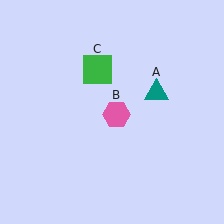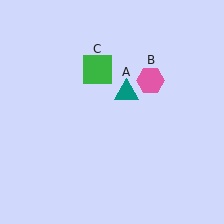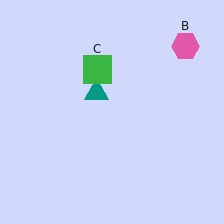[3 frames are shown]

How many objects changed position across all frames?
2 objects changed position: teal triangle (object A), pink hexagon (object B).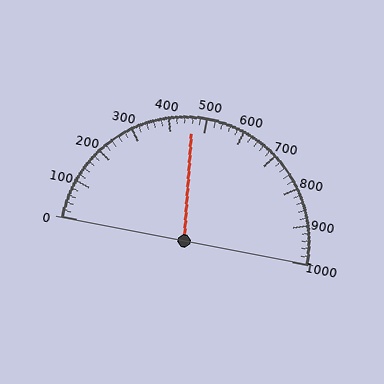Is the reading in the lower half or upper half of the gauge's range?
The reading is in the lower half of the range (0 to 1000).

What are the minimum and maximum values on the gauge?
The gauge ranges from 0 to 1000.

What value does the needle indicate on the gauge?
The needle indicates approximately 460.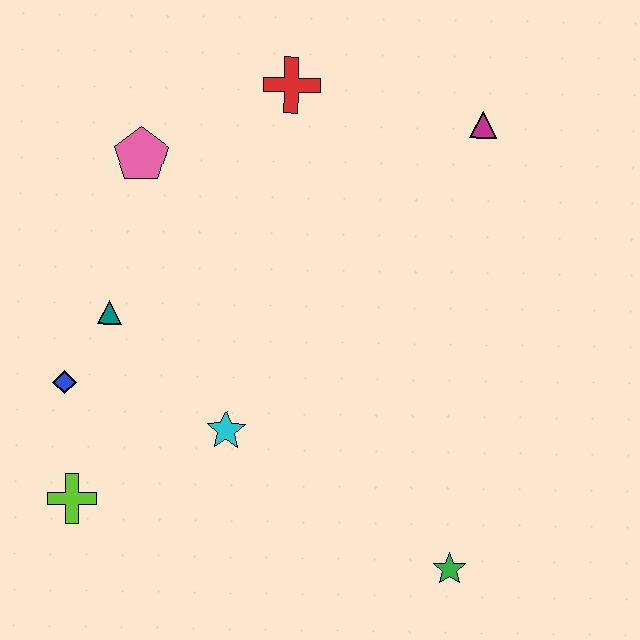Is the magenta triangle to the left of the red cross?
No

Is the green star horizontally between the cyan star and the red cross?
No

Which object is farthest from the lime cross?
The magenta triangle is farthest from the lime cross.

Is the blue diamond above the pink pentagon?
No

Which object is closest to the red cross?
The pink pentagon is closest to the red cross.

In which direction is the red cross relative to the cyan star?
The red cross is above the cyan star.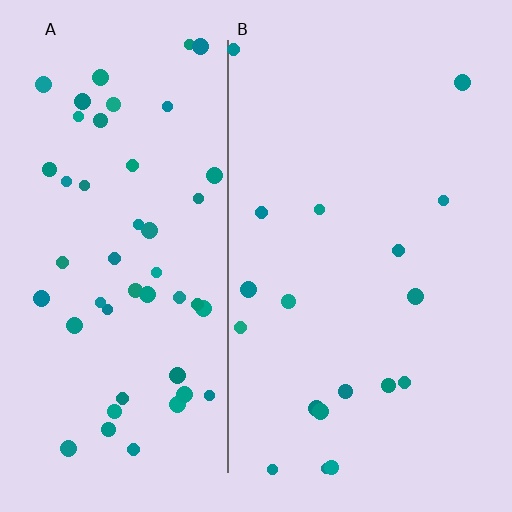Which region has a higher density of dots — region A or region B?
A (the left).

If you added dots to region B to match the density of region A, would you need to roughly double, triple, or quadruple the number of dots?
Approximately triple.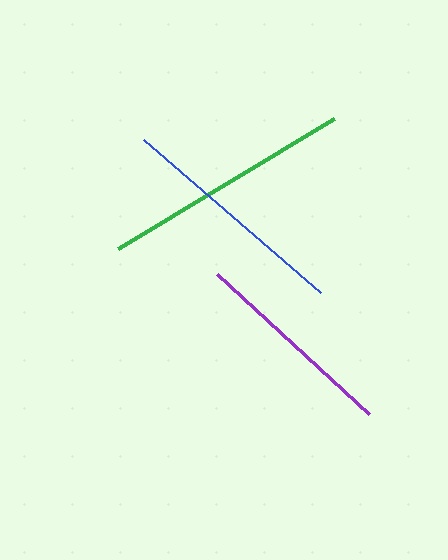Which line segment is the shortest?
The purple line is the shortest at approximately 206 pixels.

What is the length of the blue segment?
The blue segment is approximately 234 pixels long.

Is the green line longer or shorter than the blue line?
The green line is longer than the blue line.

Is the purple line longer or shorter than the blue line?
The blue line is longer than the purple line.